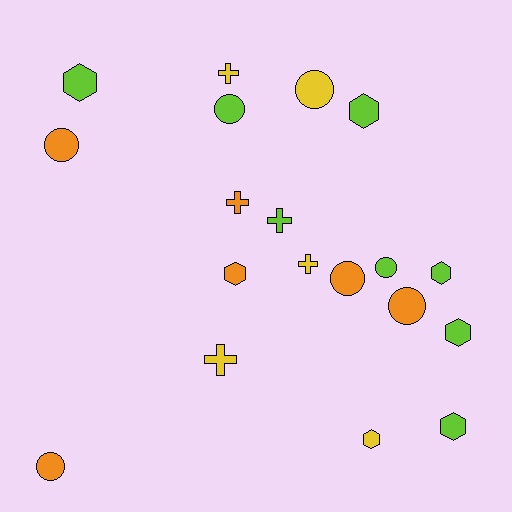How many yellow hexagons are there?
There is 1 yellow hexagon.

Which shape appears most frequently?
Circle, with 7 objects.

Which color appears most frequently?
Lime, with 8 objects.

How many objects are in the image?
There are 19 objects.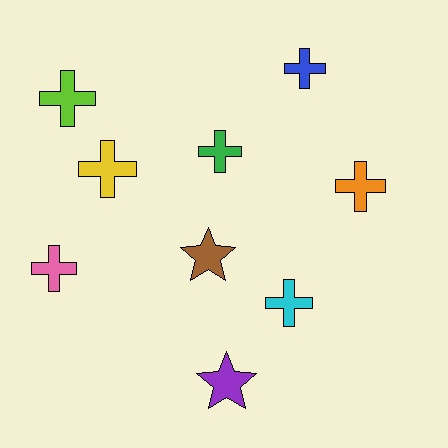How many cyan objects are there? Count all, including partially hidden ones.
There is 1 cyan object.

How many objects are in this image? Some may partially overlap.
There are 9 objects.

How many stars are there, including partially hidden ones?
There are 2 stars.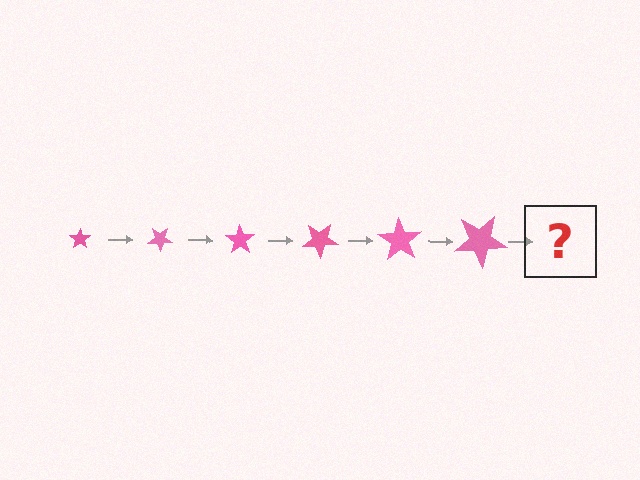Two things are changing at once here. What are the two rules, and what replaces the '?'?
The two rules are that the star grows larger each step and it rotates 35 degrees each step. The '?' should be a star, larger than the previous one and rotated 210 degrees from the start.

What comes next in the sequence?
The next element should be a star, larger than the previous one and rotated 210 degrees from the start.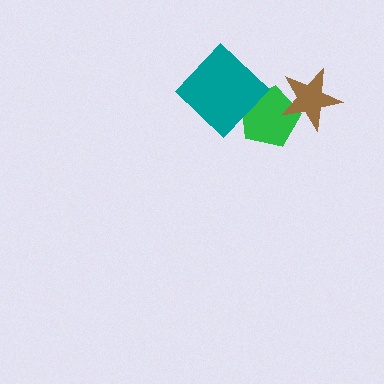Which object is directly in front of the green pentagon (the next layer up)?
The teal diamond is directly in front of the green pentagon.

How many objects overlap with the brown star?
1 object overlaps with the brown star.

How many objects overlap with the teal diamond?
1 object overlaps with the teal diamond.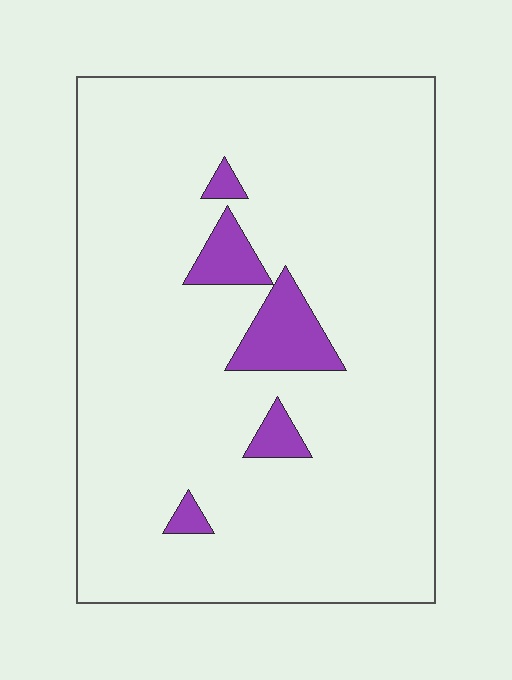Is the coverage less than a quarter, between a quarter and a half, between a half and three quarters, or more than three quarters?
Less than a quarter.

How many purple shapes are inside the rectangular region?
5.